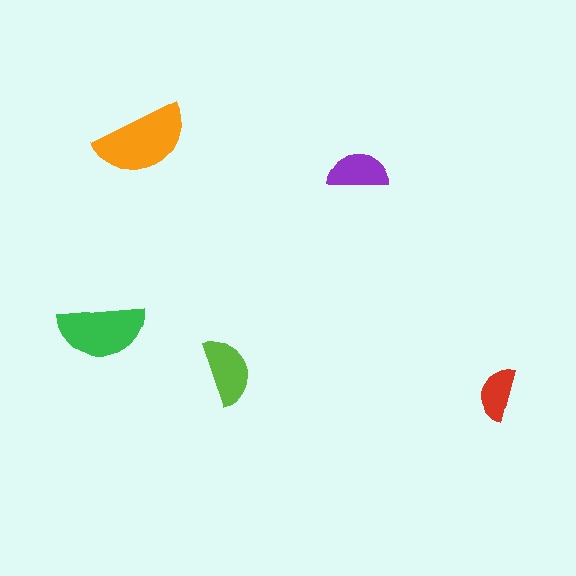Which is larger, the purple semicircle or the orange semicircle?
The orange one.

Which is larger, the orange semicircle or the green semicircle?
The orange one.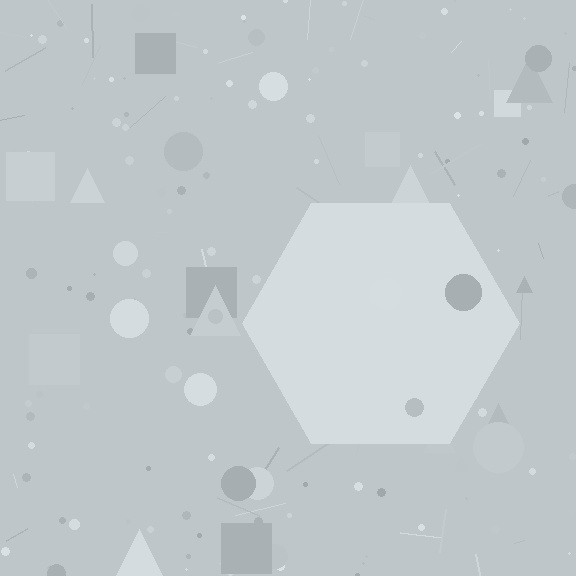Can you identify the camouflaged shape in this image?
The camouflaged shape is a hexagon.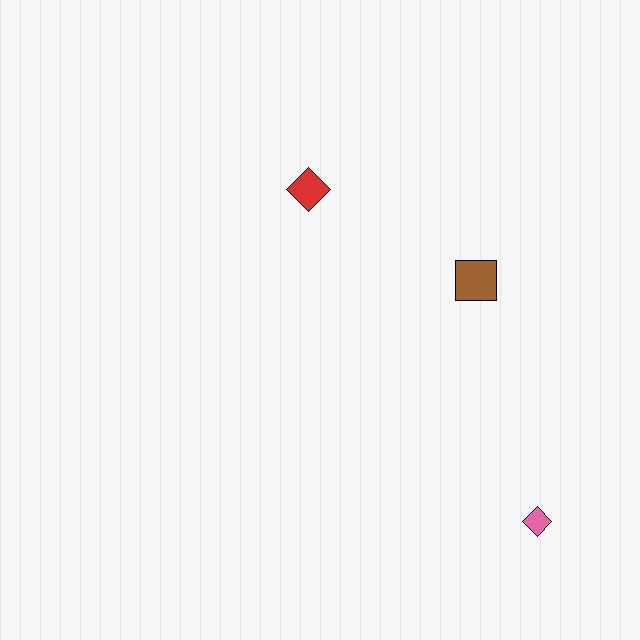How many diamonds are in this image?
There are 2 diamonds.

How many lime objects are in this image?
There are no lime objects.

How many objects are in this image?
There are 3 objects.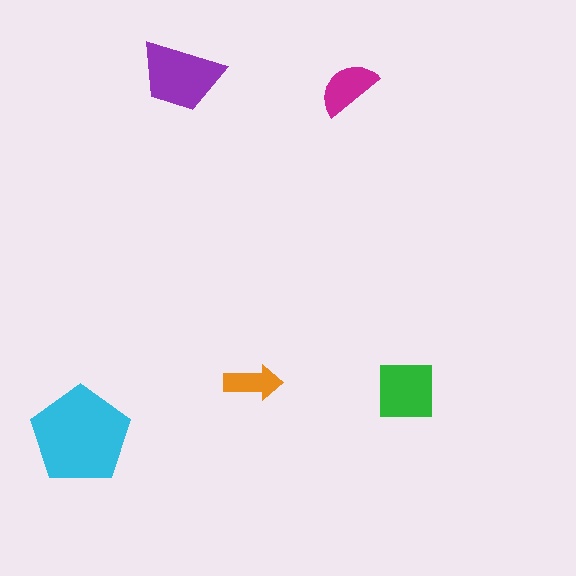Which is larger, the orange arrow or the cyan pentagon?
The cyan pentagon.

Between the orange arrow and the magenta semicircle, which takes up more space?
The magenta semicircle.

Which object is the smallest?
The orange arrow.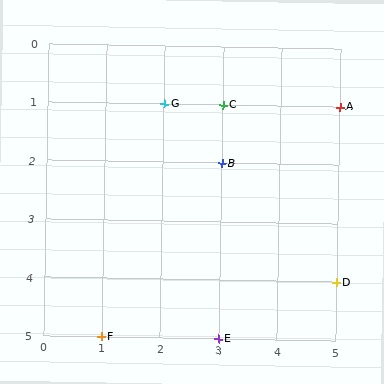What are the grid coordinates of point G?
Point G is at grid coordinates (2, 1).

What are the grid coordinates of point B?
Point B is at grid coordinates (3, 2).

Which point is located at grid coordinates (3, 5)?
Point E is at (3, 5).